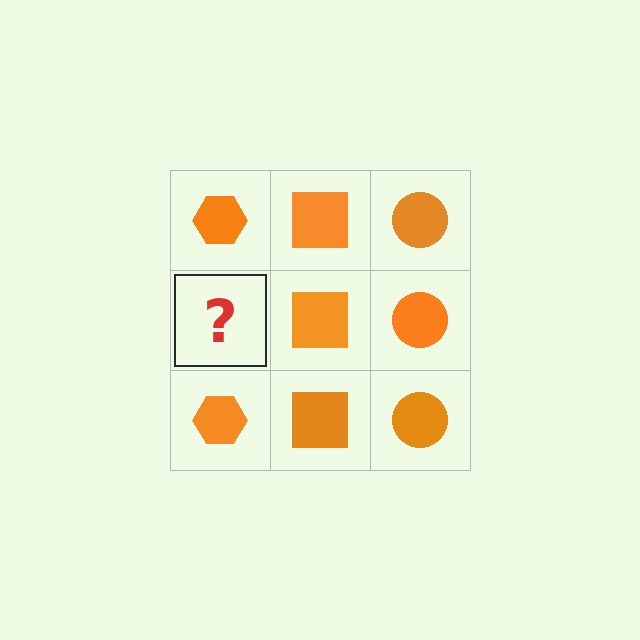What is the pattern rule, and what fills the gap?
The rule is that each column has a consistent shape. The gap should be filled with an orange hexagon.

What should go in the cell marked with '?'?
The missing cell should contain an orange hexagon.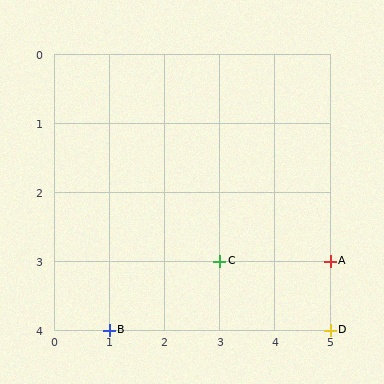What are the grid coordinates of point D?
Point D is at grid coordinates (5, 4).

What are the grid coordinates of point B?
Point B is at grid coordinates (1, 4).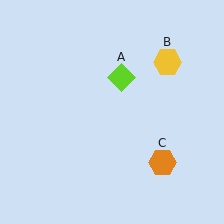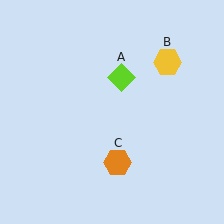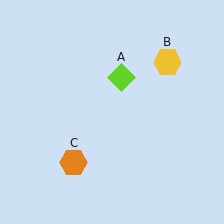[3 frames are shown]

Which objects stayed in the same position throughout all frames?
Lime diamond (object A) and yellow hexagon (object B) remained stationary.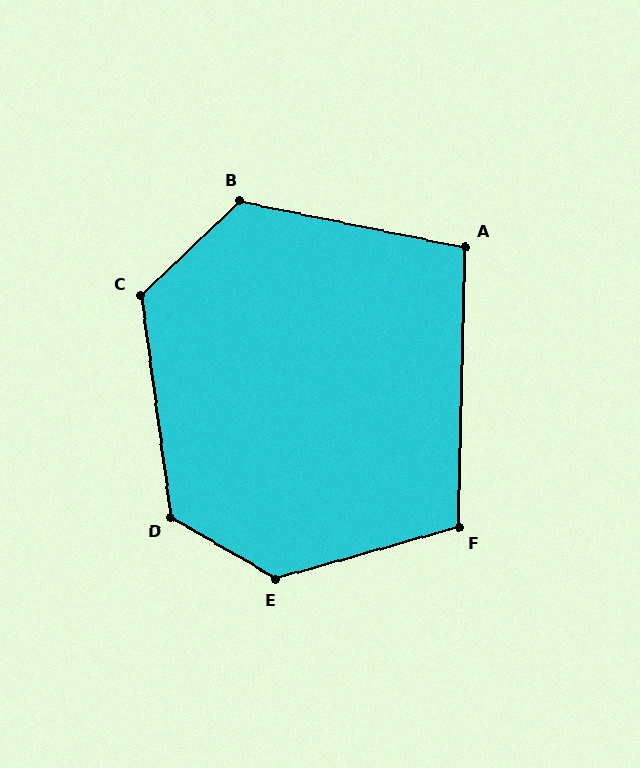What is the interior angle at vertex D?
Approximately 128 degrees (obtuse).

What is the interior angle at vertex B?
Approximately 125 degrees (obtuse).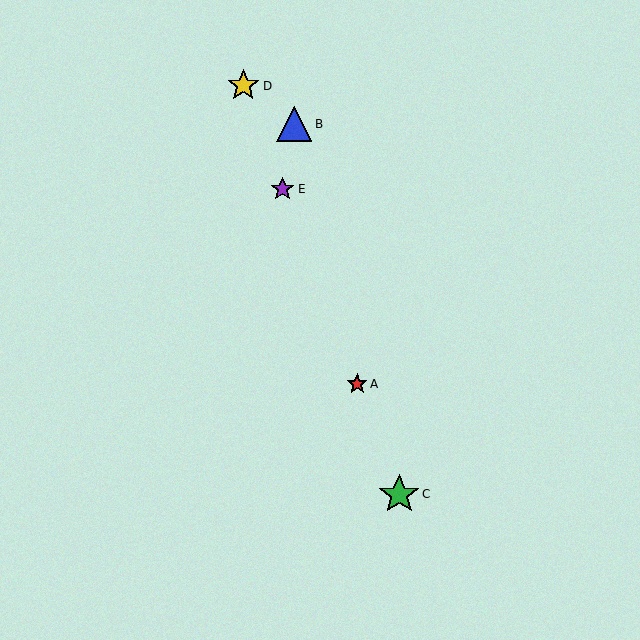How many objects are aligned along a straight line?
4 objects (A, C, D, E) are aligned along a straight line.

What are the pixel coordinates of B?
Object B is at (294, 124).